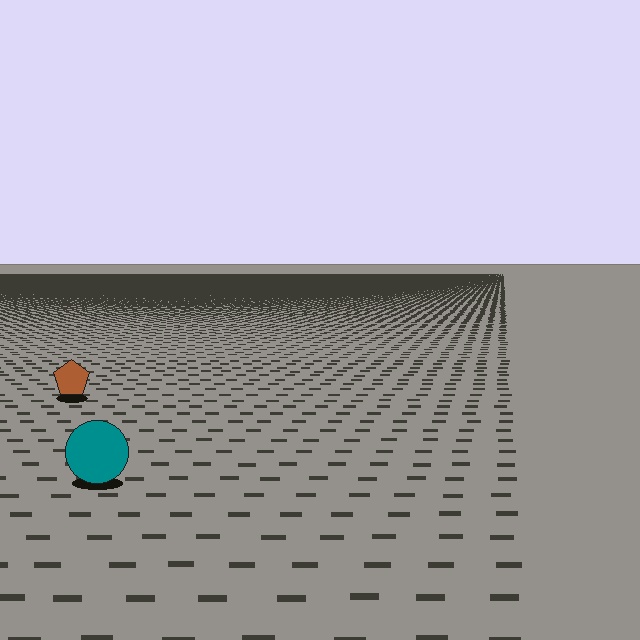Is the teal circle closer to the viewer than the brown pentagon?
Yes. The teal circle is closer — you can tell from the texture gradient: the ground texture is coarser near it.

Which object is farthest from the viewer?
The brown pentagon is farthest from the viewer. It appears smaller and the ground texture around it is denser.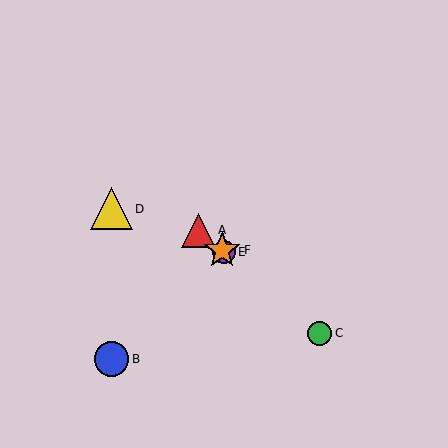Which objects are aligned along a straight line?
Objects A, C, E, F are aligned along a straight line.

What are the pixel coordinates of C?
Object C is at (320, 333).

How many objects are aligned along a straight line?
4 objects (A, C, E, F) are aligned along a straight line.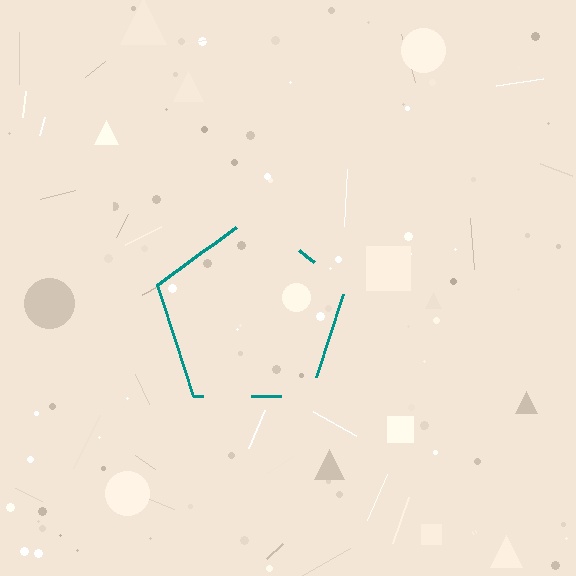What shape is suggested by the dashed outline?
The dashed outline suggests a pentagon.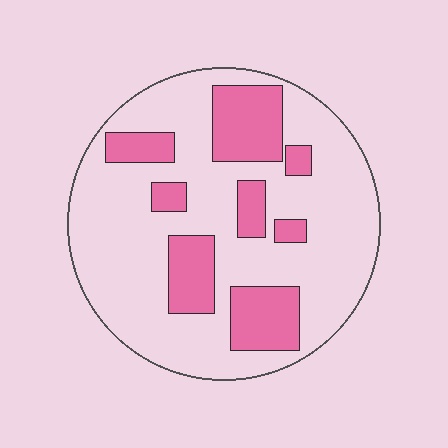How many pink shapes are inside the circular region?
8.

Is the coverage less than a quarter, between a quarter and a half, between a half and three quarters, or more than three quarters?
Between a quarter and a half.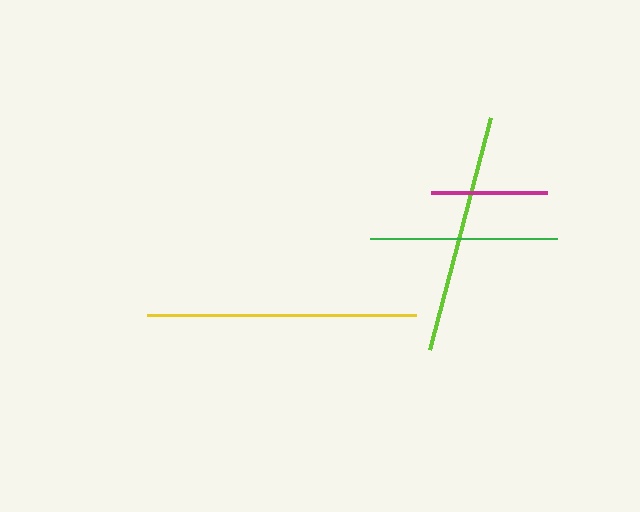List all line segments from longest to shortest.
From longest to shortest: yellow, lime, green, magenta.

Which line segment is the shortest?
The magenta line is the shortest at approximately 115 pixels.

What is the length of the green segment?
The green segment is approximately 187 pixels long.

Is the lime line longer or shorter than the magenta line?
The lime line is longer than the magenta line.